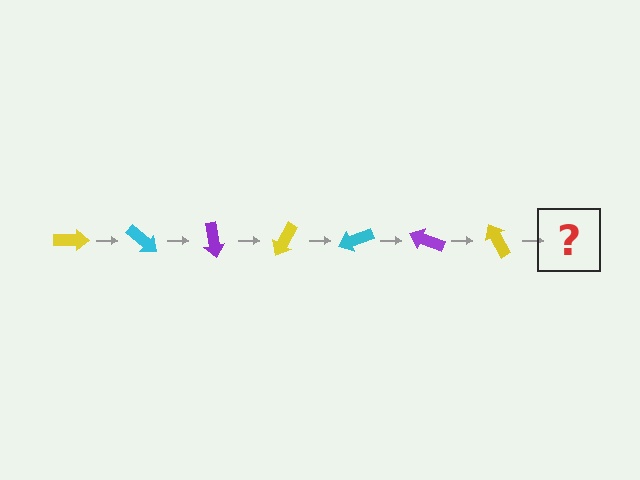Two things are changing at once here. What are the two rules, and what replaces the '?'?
The two rules are that it rotates 40 degrees each step and the color cycles through yellow, cyan, and purple. The '?' should be a cyan arrow, rotated 280 degrees from the start.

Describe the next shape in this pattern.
It should be a cyan arrow, rotated 280 degrees from the start.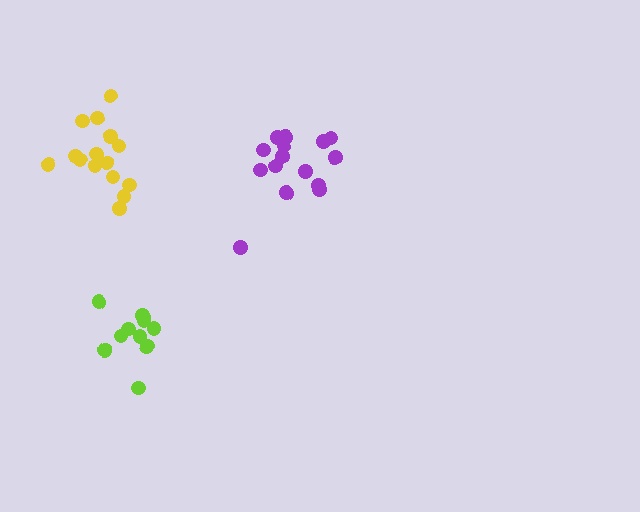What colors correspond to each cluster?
The clusters are colored: lime, yellow, purple.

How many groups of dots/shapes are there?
There are 3 groups.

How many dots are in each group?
Group 1: 11 dots, Group 2: 15 dots, Group 3: 15 dots (41 total).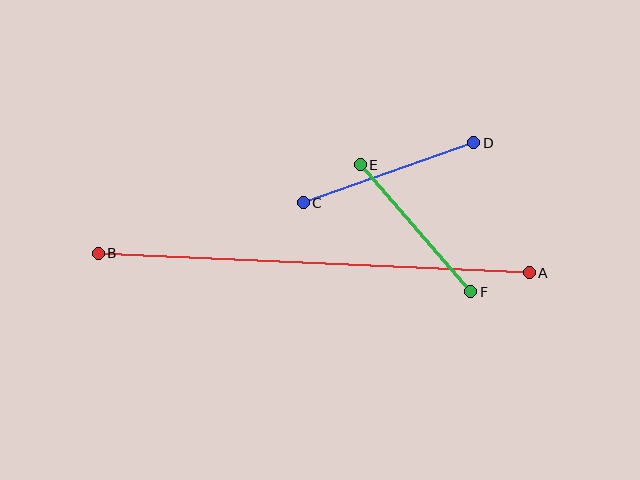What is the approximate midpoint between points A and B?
The midpoint is at approximately (314, 263) pixels.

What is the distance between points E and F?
The distance is approximately 168 pixels.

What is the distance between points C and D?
The distance is approximately 181 pixels.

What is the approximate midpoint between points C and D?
The midpoint is at approximately (388, 173) pixels.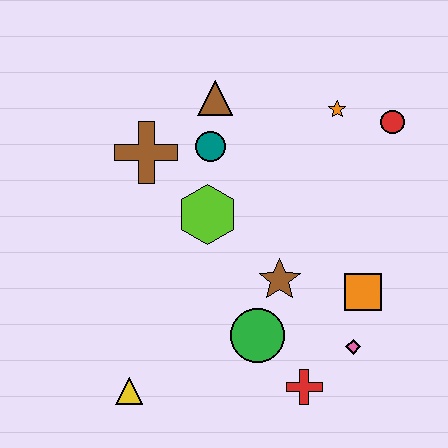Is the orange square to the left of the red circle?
Yes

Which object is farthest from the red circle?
The yellow triangle is farthest from the red circle.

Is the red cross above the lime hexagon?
No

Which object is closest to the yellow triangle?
The green circle is closest to the yellow triangle.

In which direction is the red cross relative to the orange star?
The red cross is below the orange star.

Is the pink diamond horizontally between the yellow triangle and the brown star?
No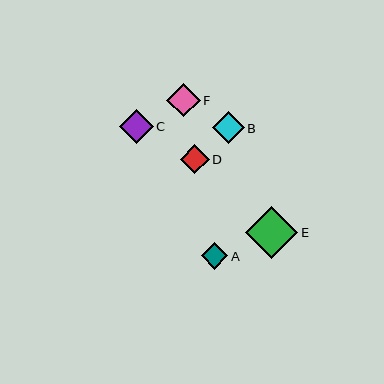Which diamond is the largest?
Diamond E is the largest with a size of approximately 52 pixels.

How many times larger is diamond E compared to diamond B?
Diamond E is approximately 1.6 times the size of diamond B.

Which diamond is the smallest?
Diamond A is the smallest with a size of approximately 26 pixels.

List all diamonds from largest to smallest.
From largest to smallest: E, C, F, B, D, A.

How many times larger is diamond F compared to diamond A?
Diamond F is approximately 1.3 times the size of diamond A.